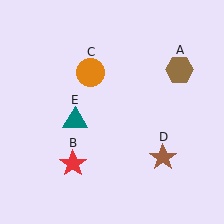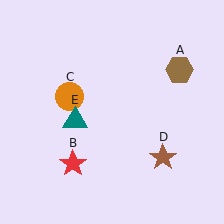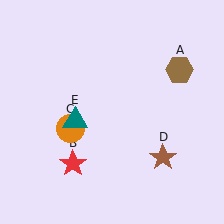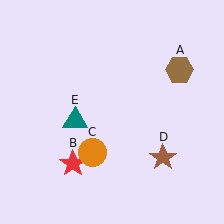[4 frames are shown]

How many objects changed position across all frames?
1 object changed position: orange circle (object C).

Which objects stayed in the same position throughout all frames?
Brown hexagon (object A) and red star (object B) and brown star (object D) and teal triangle (object E) remained stationary.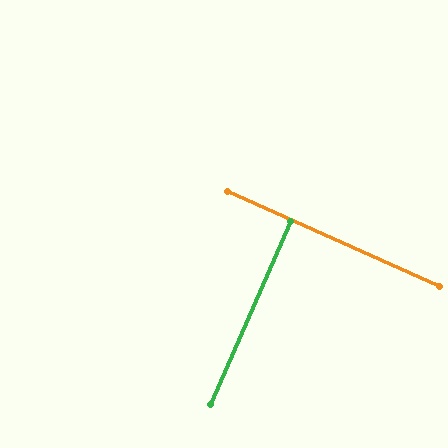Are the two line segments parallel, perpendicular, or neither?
Perpendicular — they meet at approximately 90°.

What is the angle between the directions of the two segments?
Approximately 90 degrees.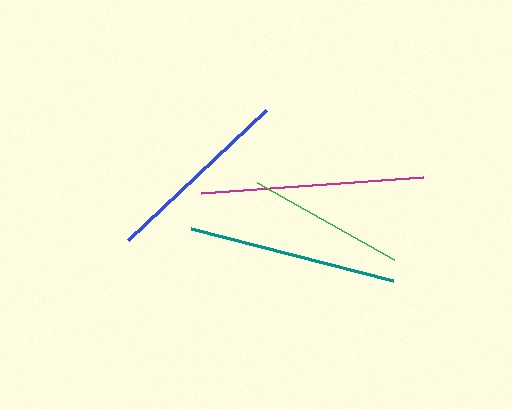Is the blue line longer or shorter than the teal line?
The teal line is longer than the blue line.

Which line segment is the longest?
The magenta line is the longest at approximately 222 pixels.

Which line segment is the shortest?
The green line is the shortest at approximately 157 pixels.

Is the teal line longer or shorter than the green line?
The teal line is longer than the green line.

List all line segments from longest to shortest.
From longest to shortest: magenta, teal, blue, green.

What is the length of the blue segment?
The blue segment is approximately 190 pixels long.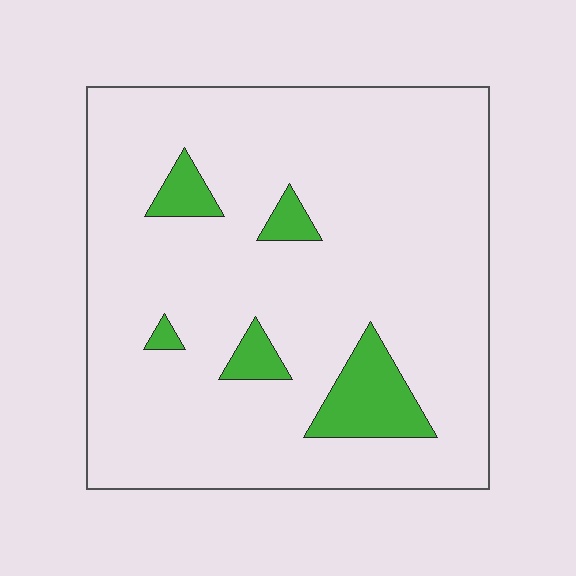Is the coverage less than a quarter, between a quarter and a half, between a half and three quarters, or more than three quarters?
Less than a quarter.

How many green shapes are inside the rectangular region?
5.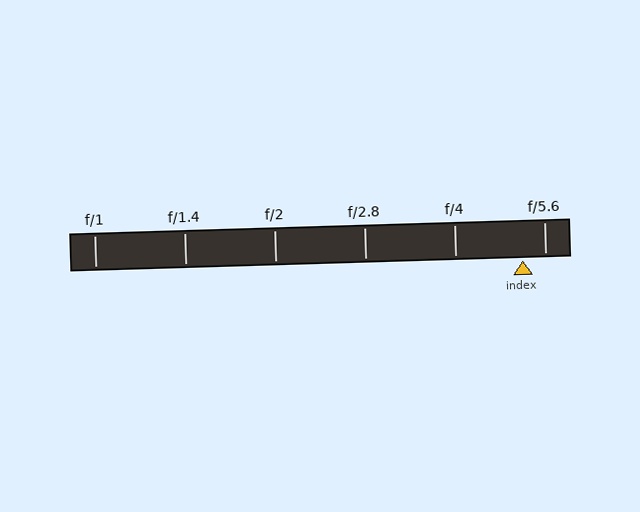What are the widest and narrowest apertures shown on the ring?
The widest aperture shown is f/1 and the narrowest is f/5.6.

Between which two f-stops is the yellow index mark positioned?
The index mark is between f/4 and f/5.6.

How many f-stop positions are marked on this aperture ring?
There are 6 f-stop positions marked.